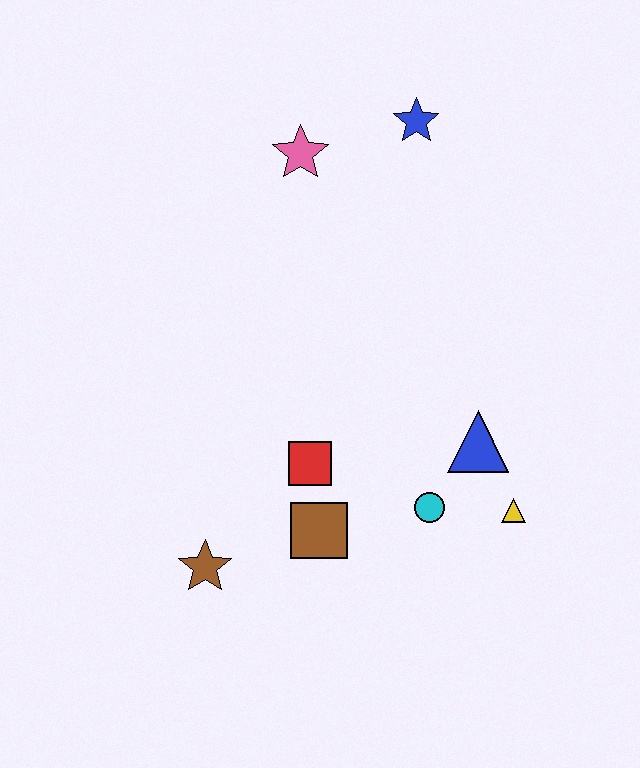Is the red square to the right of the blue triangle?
No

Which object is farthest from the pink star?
The brown star is farthest from the pink star.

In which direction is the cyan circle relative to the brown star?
The cyan circle is to the right of the brown star.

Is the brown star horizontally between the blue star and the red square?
No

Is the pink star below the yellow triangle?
No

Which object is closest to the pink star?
The blue star is closest to the pink star.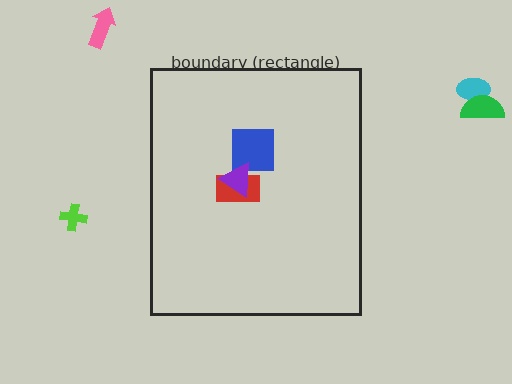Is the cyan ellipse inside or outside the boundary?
Outside.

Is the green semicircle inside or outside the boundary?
Outside.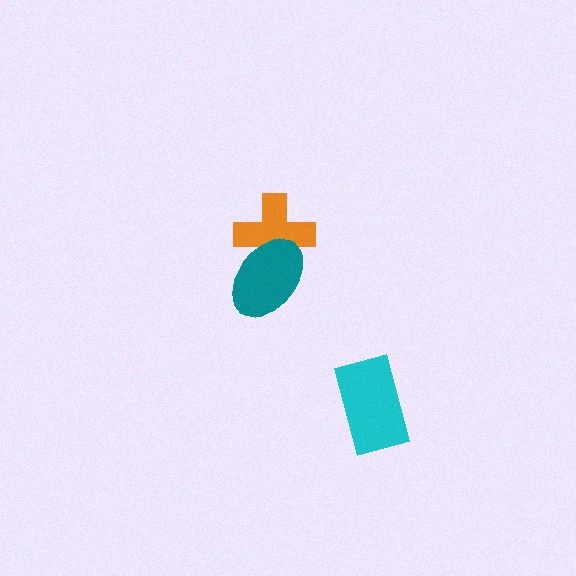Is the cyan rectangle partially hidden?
No, no other shape covers it.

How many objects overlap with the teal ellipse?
1 object overlaps with the teal ellipse.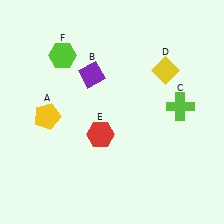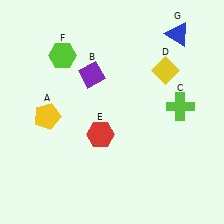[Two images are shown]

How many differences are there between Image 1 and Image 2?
There is 1 difference between the two images.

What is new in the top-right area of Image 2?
A blue triangle (G) was added in the top-right area of Image 2.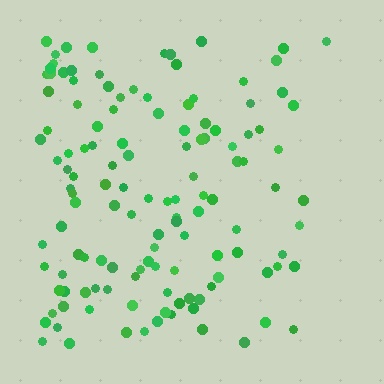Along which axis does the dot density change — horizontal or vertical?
Horizontal.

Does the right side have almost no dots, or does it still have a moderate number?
Still a moderate number, just noticeably fewer than the left.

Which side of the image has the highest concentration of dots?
The left.